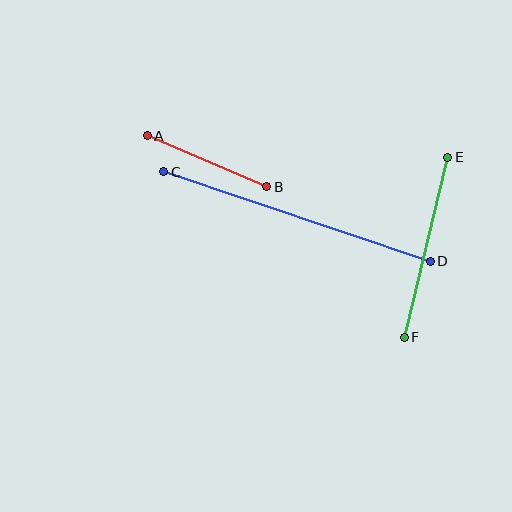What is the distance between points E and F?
The distance is approximately 185 pixels.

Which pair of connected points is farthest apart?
Points C and D are farthest apart.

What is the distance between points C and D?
The distance is approximately 281 pixels.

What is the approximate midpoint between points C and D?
The midpoint is at approximately (297, 216) pixels.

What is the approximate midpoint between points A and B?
The midpoint is at approximately (207, 161) pixels.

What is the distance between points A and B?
The distance is approximately 130 pixels.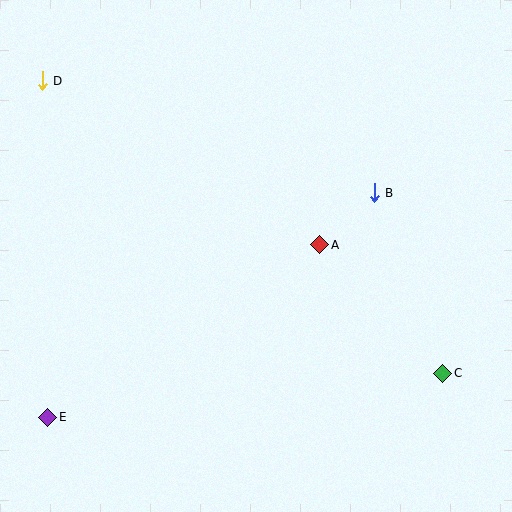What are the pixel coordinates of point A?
Point A is at (320, 245).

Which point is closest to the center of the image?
Point A at (320, 245) is closest to the center.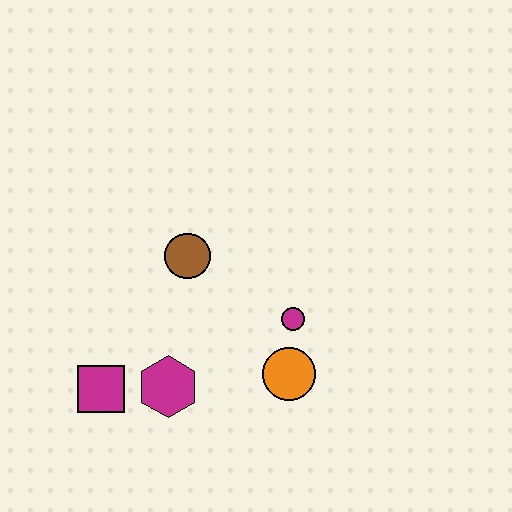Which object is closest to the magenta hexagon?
The magenta square is closest to the magenta hexagon.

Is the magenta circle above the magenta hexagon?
Yes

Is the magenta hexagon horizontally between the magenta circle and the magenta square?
Yes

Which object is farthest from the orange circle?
The magenta square is farthest from the orange circle.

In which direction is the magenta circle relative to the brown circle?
The magenta circle is to the right of the brown circle.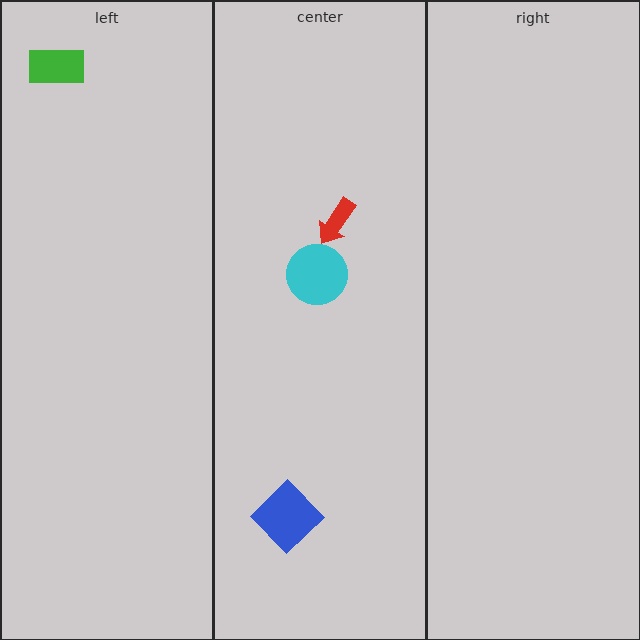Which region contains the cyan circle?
The center region.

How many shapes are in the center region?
3.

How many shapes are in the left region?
1.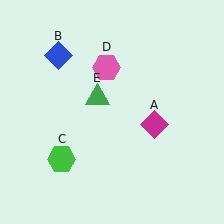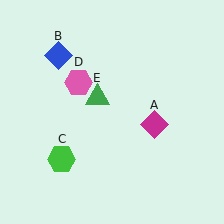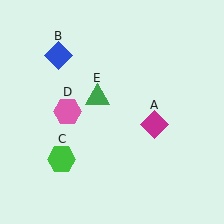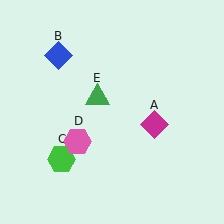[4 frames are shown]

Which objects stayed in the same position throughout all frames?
Magenta diamond (object A) and blue diamond (object B) and green hexagon (object C) and green triangle (object E) remained stationary.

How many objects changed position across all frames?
1 object changed position: pink hexagon (object D).